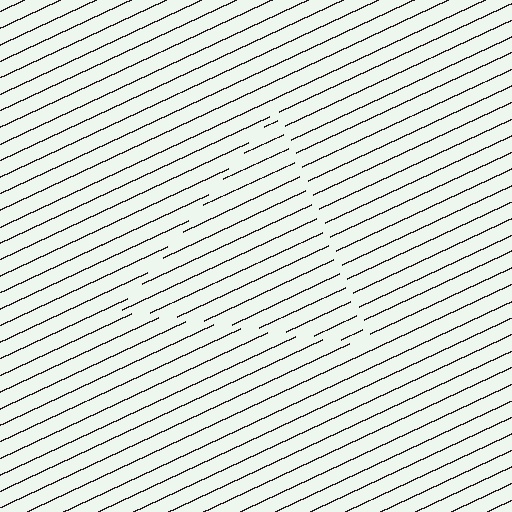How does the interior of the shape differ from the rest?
The interior of the shape contains the same grating, shifted by half a period — the contour is defined by the phase discontinuity where line-ends from the inner and outer gratings abut.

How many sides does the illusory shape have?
3 sides — the line-ends trace a triangle.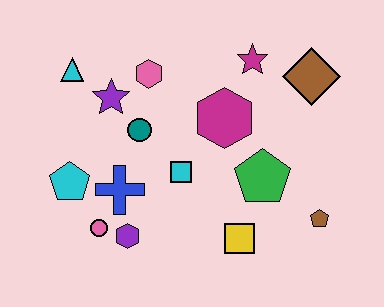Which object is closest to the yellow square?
The green pentagon is closest to the yellow square.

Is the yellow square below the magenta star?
Yes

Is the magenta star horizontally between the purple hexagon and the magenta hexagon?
No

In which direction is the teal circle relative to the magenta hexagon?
The teal circle is to the left of the magenta hexagon.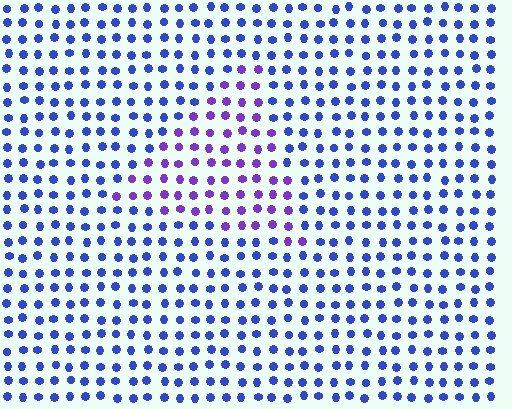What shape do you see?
I see a triangle.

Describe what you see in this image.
The image is filled with small blue elements in a uniform arrangement. A triangle-shaped region is visible where the elements are tinted to a slightly different hue, forming a subtle color boundary.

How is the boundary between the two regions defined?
The boundary is defined purely by a slight shift in hue (about 36 degrees). Spacing, size, and orientation are identical on both sides.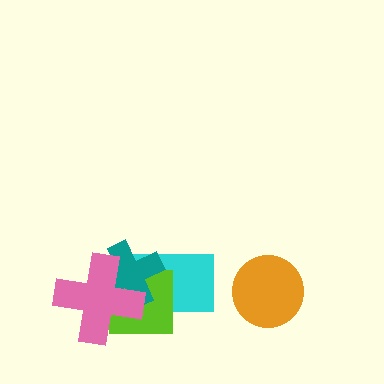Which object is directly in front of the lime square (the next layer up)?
The teal cross is directly in front of the lime square.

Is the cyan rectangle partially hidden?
Yes, it is partially covered by another shape.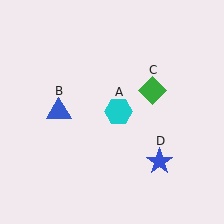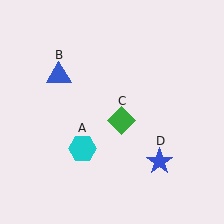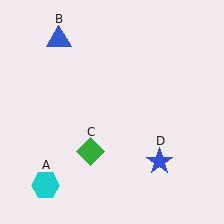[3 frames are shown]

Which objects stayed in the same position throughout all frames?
Blue star (object D) remained stationary.